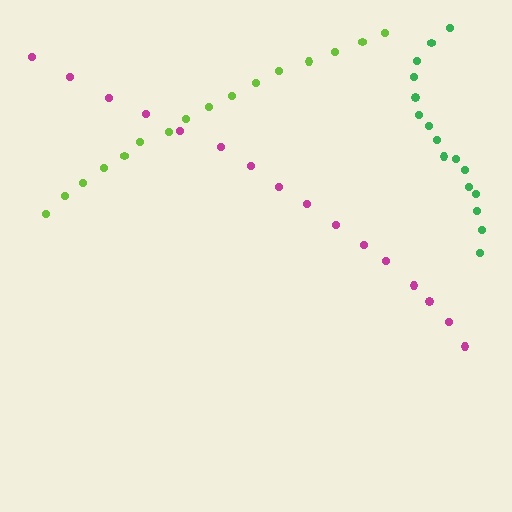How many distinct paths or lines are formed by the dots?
There are 3 distinct paths.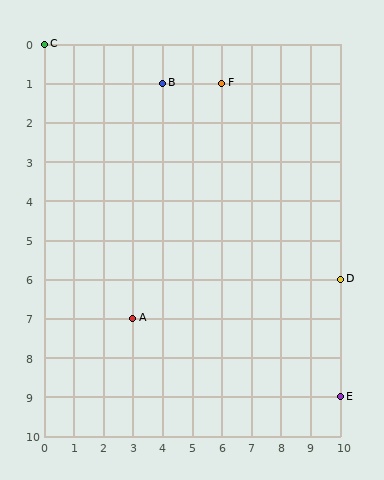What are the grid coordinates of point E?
Point E is at grid coordinates (10, 9).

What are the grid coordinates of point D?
Point D is at grid coordinates (10, 6).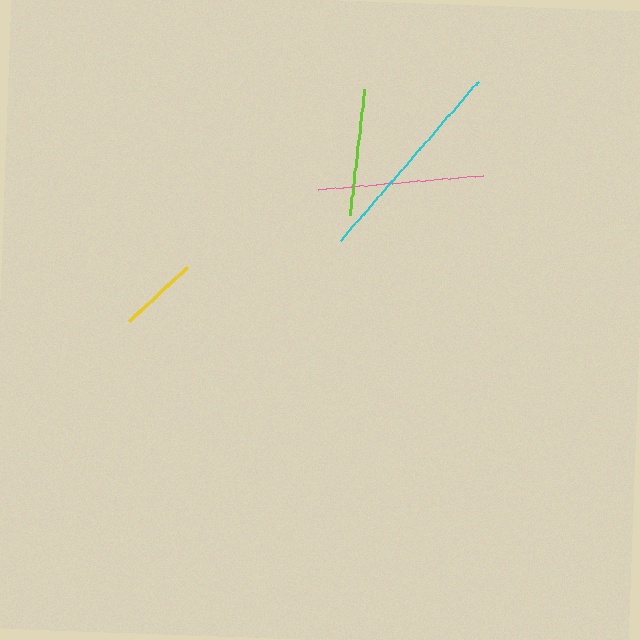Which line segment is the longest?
The cyan line is the longest at approximately 211 pixels.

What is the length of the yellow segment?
The yellow segment is approximately 79 pixels long.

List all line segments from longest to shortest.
From longest to shortest: cyan, pink, lime, yellow.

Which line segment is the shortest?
The yellow line is the shortest at approximately 79 pixels.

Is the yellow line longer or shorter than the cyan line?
The cyan line is longer than the yellow line.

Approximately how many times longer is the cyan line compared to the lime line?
The cyan line is approximately 1.7 times the length of the lime line.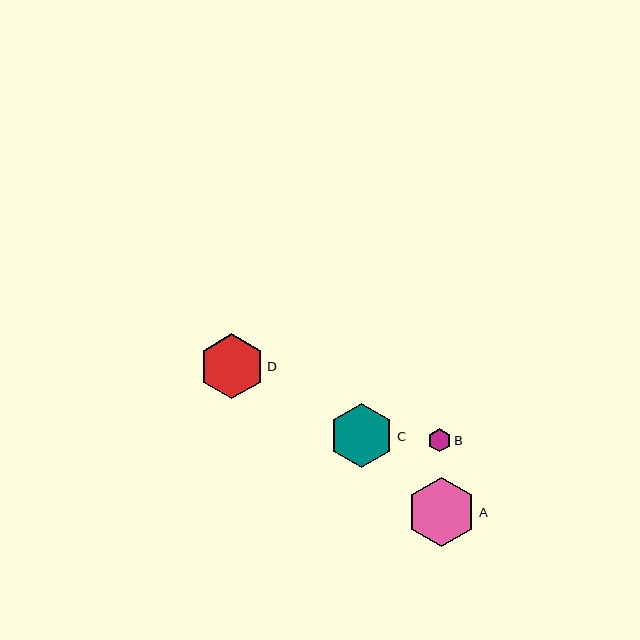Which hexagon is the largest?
Hexagon A is the largest with a size of approximately 69 pixels.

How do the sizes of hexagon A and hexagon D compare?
Hexagon A and hexagon D are approximately the same size.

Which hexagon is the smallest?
Hexagon B is the smallest with a size of approximately 23 pixels.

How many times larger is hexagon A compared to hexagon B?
Hexagon A is approximately 3.0 times the size of hexagon B.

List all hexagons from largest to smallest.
From largest to smallest: A, D, C, B.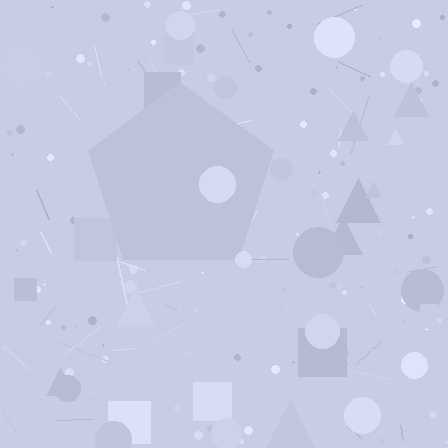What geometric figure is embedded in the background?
A pentagon is embedded in the background.